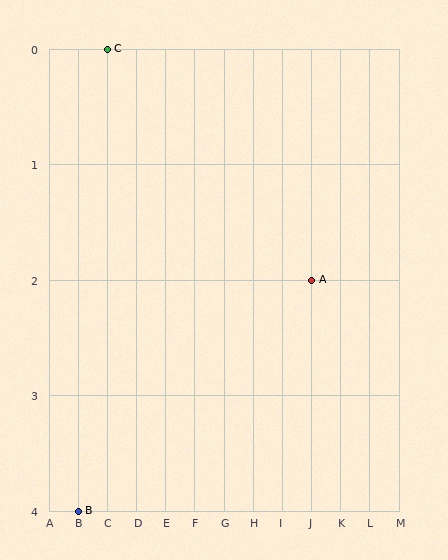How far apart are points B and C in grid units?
Points B and C are 1 column and 4 rows apart (about 4.1 grid units diagonally).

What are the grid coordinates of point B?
Point B is at grid coordinates (B, 4).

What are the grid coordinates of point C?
Point C is at grid coordinates (C, 0).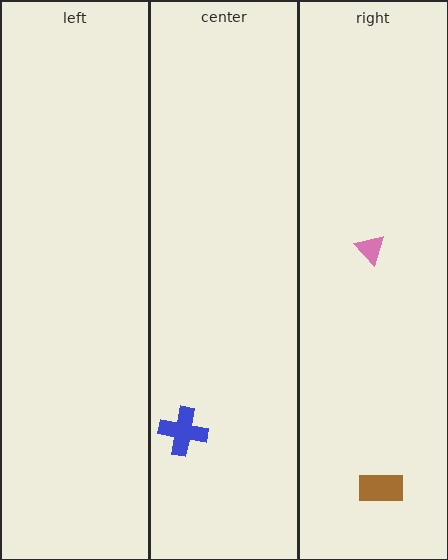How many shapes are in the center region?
1.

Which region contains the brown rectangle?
The right region.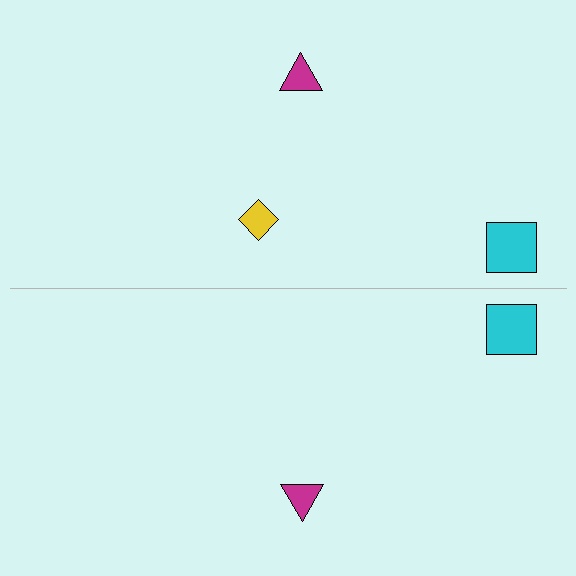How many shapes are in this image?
There are 5 shapes in this image.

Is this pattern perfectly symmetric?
No, the pattern is not perfectly symmetric. A yellow diamond is missing from the bottom side.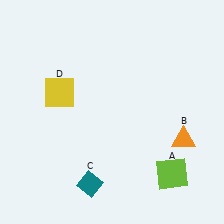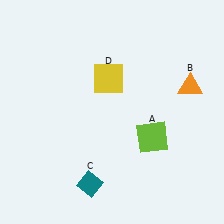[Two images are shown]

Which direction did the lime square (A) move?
The lime square (A) moved up.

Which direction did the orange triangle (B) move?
The orange triangle (B) moved up.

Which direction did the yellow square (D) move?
The yellow square (D) moved right.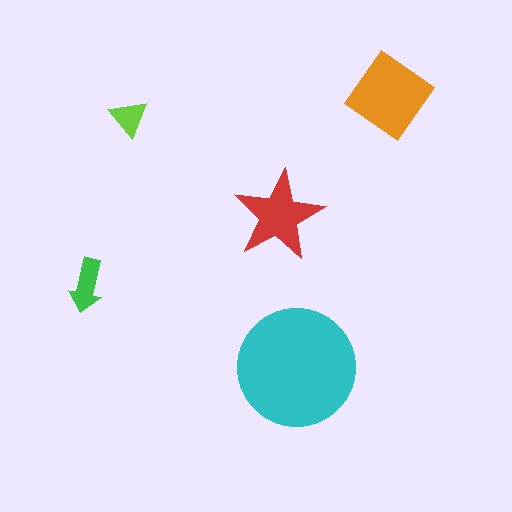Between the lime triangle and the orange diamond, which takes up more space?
The orange diamond.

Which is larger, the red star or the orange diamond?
The orange diamond.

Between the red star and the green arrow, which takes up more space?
The red star.